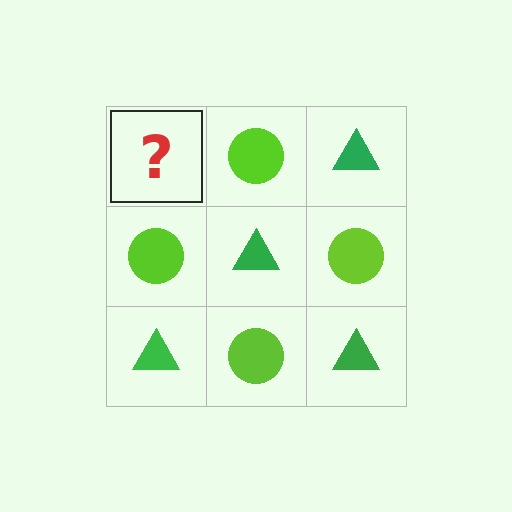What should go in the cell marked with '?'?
The missing cell should contain a green triangle.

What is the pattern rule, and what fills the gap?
The rule is that it alternates green triangle and lime circle in a checkerboard pattern. The gap should be filled with a green triangle.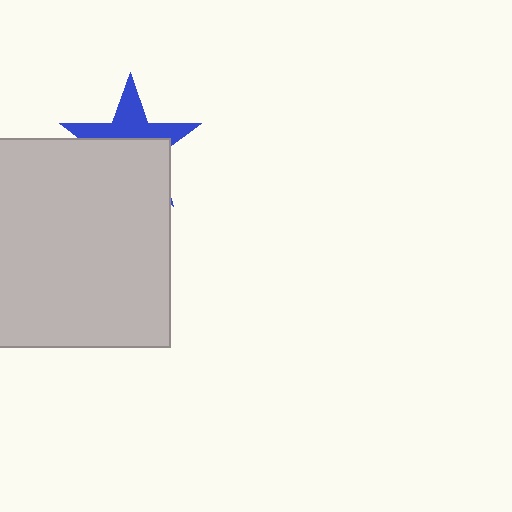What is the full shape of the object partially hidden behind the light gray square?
The partially hidden object is a blue star.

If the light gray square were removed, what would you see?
You would see the complete blue star.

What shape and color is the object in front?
The object in front is a light gray square.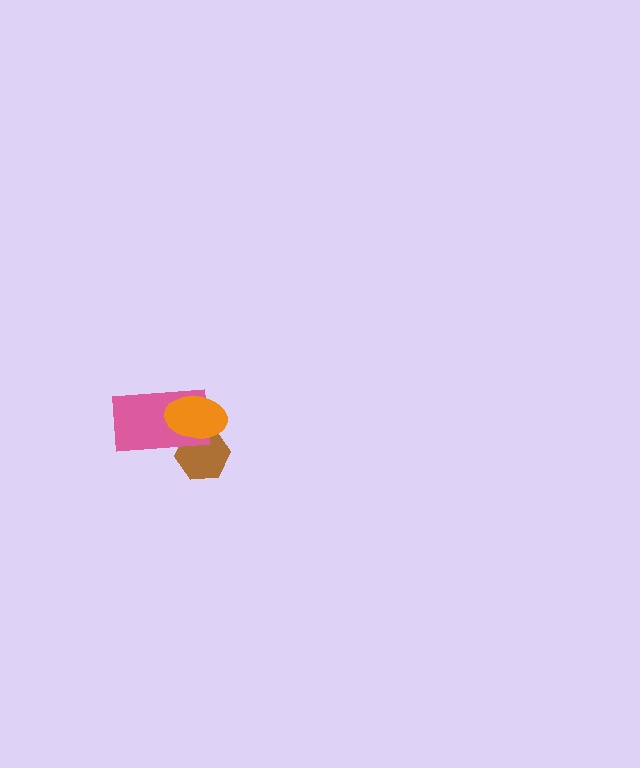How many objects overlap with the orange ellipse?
2 objects overlap with the orange ellipse.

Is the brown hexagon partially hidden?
Yes, it is partially covered by another shape.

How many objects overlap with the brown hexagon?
2 objects overlap with the brown hexagon.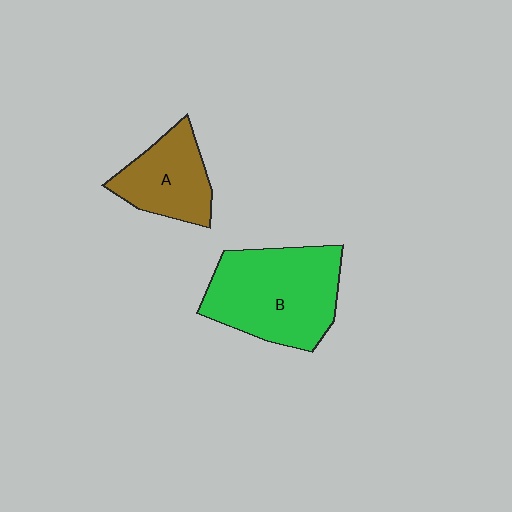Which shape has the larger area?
Shape B (green).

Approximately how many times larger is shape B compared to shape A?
Approximately 1.7 times.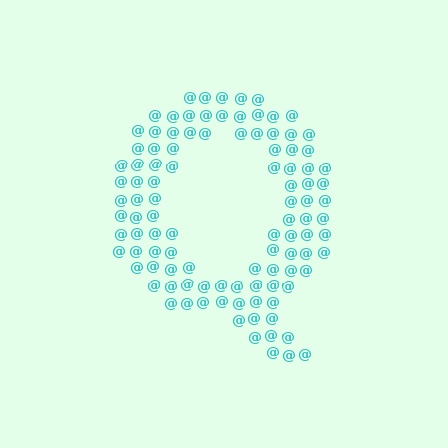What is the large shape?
The large shape is the letter Q.